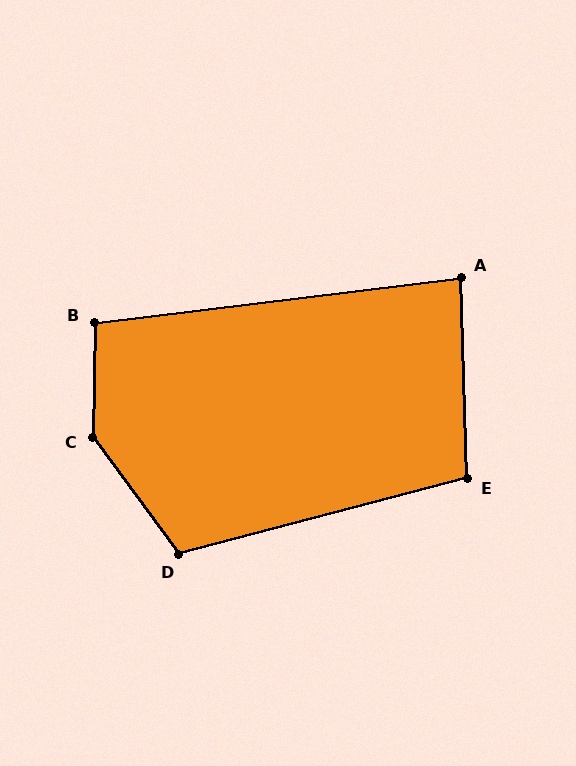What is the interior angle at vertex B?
Approximately 98 degrees (obtuse).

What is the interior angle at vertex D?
Approximately 112 degrees (obtuse).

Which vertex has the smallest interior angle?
A, at approximately 85 degrees.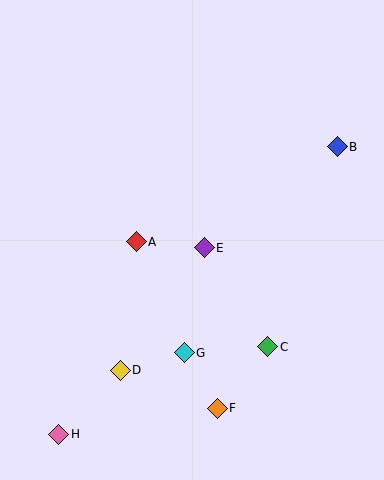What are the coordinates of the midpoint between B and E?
The midpoint between B and E is at (271, 197).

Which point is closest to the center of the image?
Point E at (204, 248) is closest to the center.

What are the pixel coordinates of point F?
Point F is at (217, 408).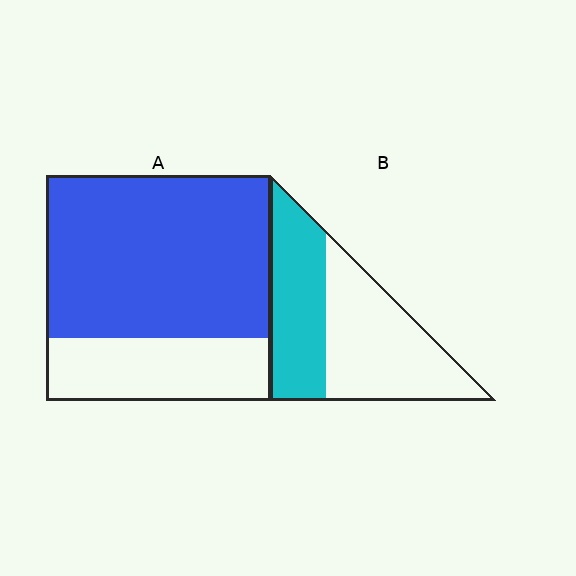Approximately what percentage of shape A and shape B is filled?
A is approximately 70% and B is approximately 45%.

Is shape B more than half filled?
No.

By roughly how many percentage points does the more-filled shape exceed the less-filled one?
By roughly 30 percentage points (A over B).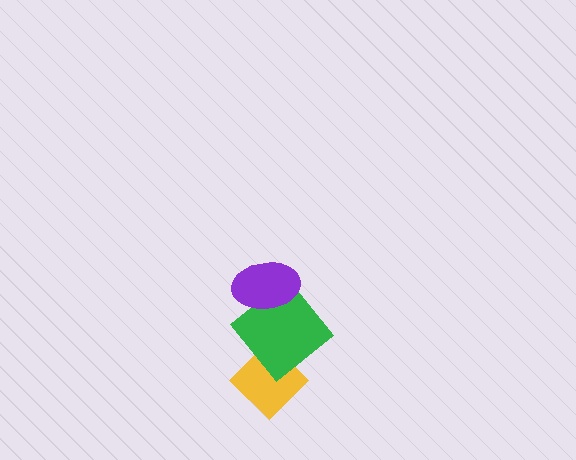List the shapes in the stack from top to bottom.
From top to bottom: the purple ellipse, the green diamond, the yellow diamond.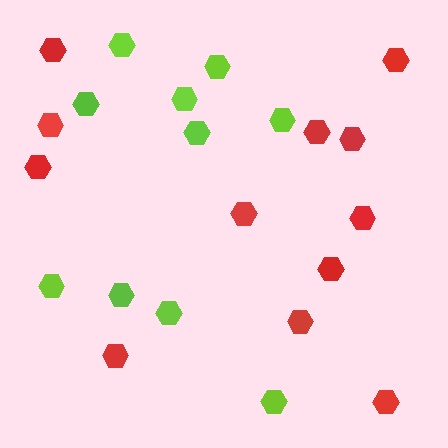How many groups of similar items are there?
There are 2 groups: one group of red hexagons (12) and one group of lime hexagons (10).